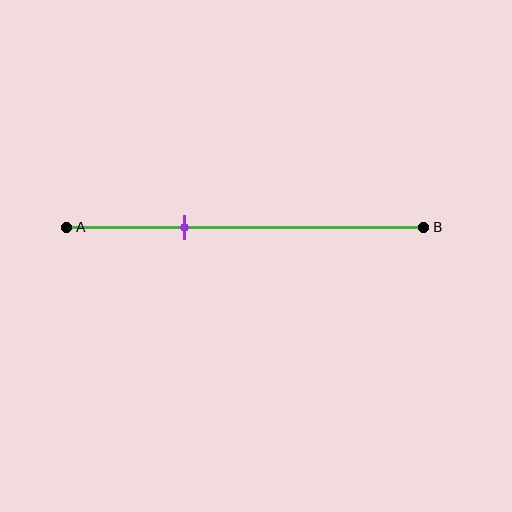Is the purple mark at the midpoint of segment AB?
No, the mark is at about 35% from A, not at the 50% midpoint.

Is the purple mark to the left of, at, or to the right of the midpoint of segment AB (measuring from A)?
The purple mark is to the left of the midpoint of segment AB.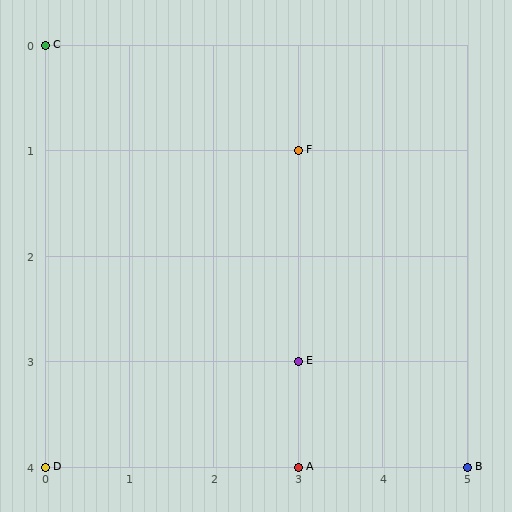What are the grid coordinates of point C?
Point C is at grid coordinates (0, 0).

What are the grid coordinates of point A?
Point A is at grid coordinates (3, 4).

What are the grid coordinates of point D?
Point D is at grid coordinates (0, 4).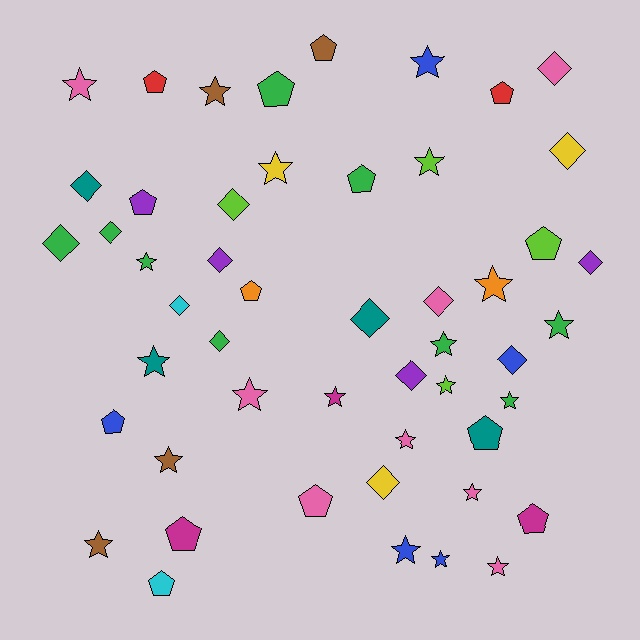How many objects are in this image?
There are 50 objects.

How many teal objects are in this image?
There are 4 teal objects.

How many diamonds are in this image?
There are 15 diamonds.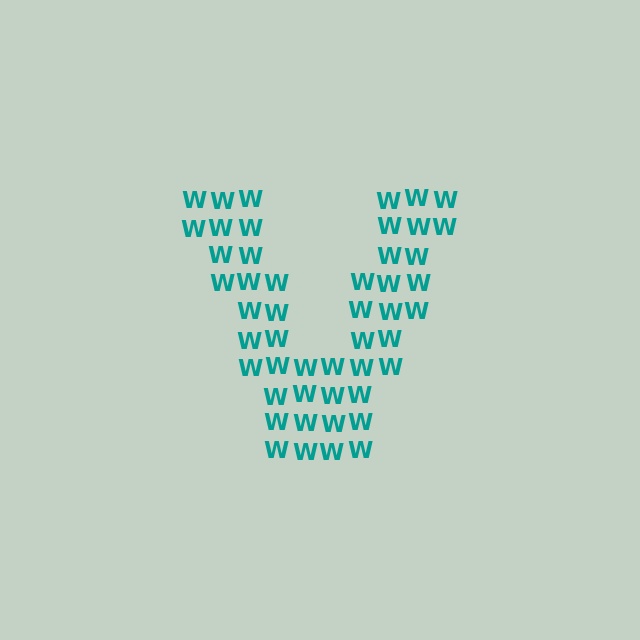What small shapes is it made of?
It is made of small letter W's.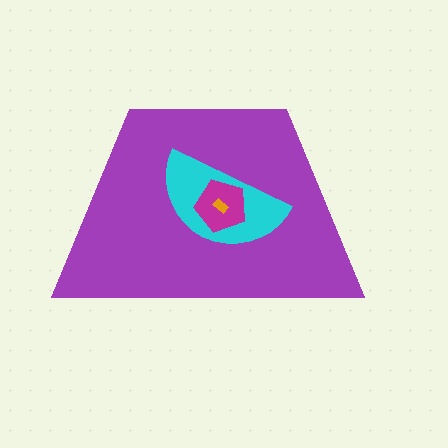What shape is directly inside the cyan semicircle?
The magenta pentagon.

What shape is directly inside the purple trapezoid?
The cyan semicircle.